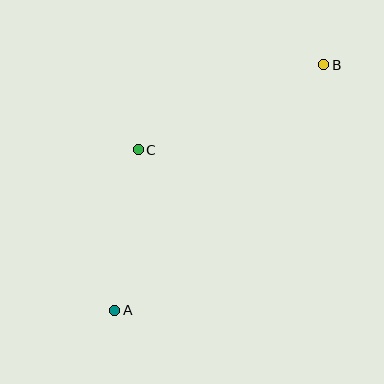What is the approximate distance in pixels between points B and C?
The distance between B and C is approximately 204 pixels.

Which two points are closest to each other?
Points A and C are closest to each other.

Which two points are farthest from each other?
Points A and B are farthest from each other.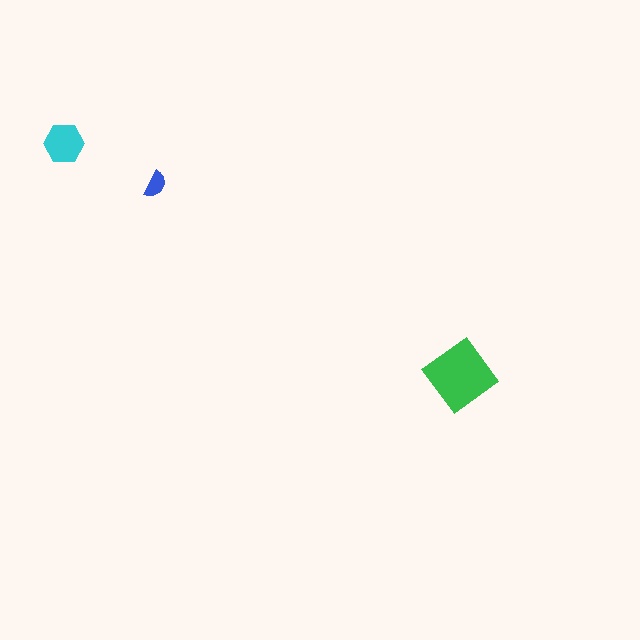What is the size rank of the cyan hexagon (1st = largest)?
2nd.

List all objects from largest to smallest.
The green diamond, the cyan hexagon, the blue semicircle.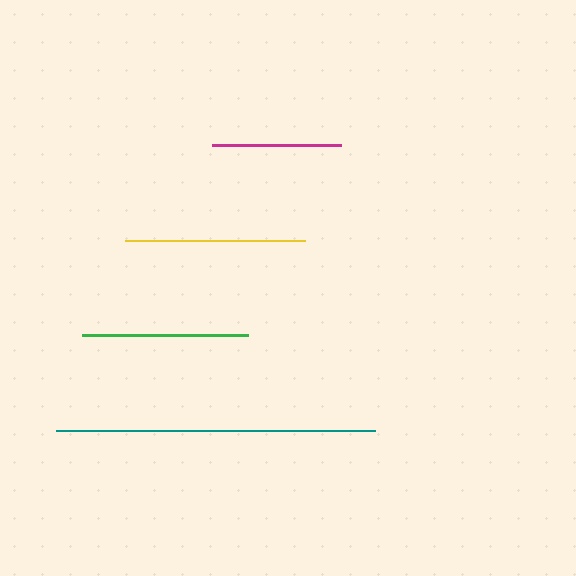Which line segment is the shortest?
The magenta line is the shortest at approximately 128 pixels.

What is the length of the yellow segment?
The yellow segment is approximately 180 pixels long.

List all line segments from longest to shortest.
From longest to shortest: teal, yellow, green, magenta.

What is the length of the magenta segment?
The magenta segment is approximately 128 pixels long.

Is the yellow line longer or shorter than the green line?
The yellow line is longer than the green line.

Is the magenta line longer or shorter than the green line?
The green line is longer than the magenta line.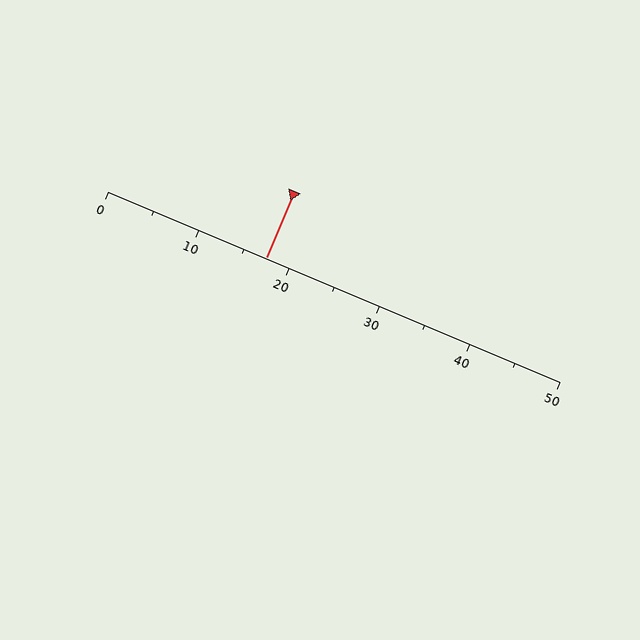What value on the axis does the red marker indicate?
The marker indicates approximately 17.5.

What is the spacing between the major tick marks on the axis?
The major ticks are spaced 10 apart.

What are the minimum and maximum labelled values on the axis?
The axis runs from 0 to 50.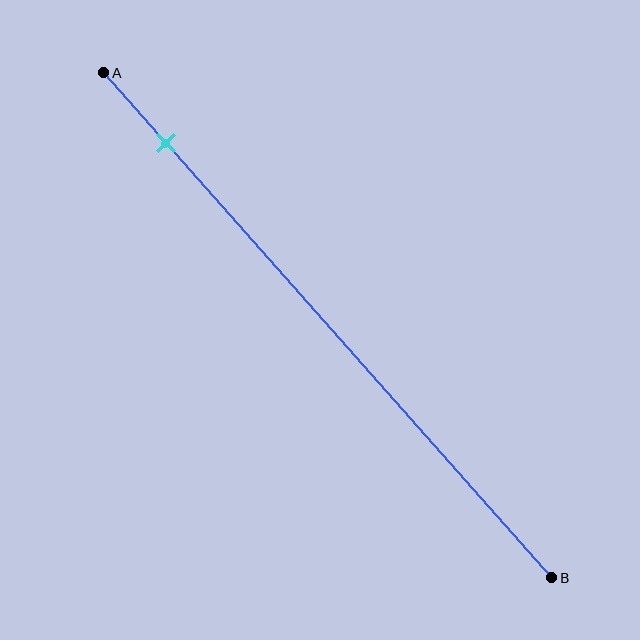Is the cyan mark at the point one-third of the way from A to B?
No, the mark is at about 15% from A, not at the 33% one-third point.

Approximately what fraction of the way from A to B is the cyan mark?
The cyan mark is approximately 15% of the way from A to B.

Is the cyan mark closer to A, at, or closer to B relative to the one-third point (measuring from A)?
The cyan mark is closer to point A than the one-third point of segment AB.